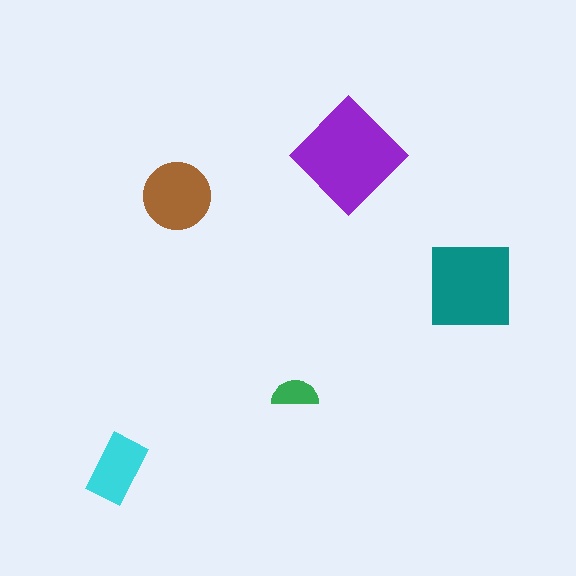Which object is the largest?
The purple diamond.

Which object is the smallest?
The green semicircle.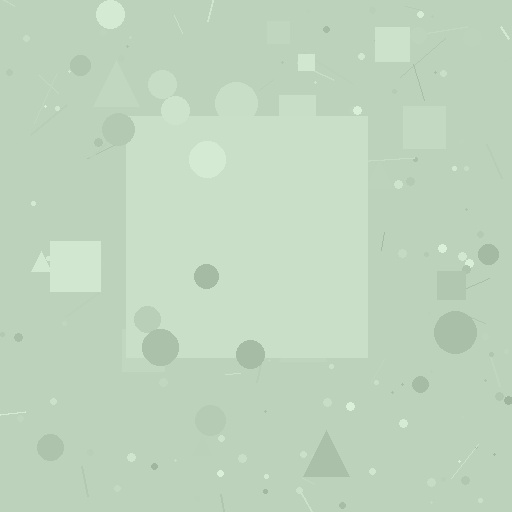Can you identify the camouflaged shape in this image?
The camouflaged shape is a square.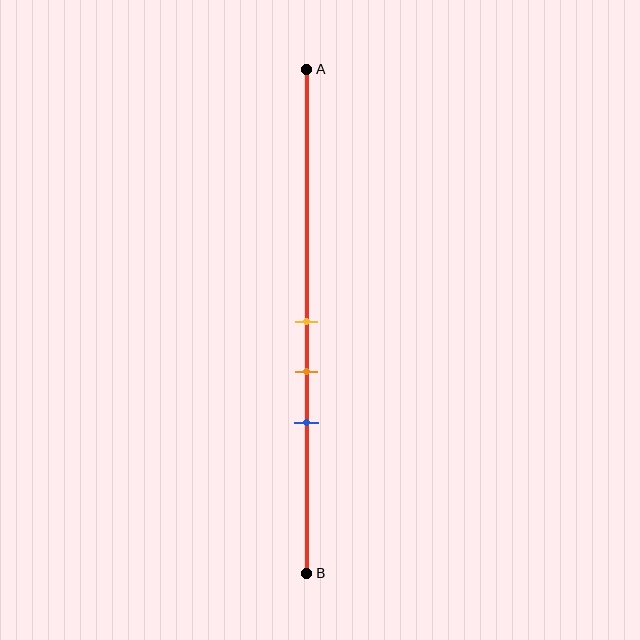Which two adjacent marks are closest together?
The yellow and orange marks are the closest adjacent pair.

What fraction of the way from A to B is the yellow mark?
The yellow mark is approximately 50% (0.5) of the way from A to B.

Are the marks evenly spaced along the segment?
Yes, the marks are approximately evenly spaced.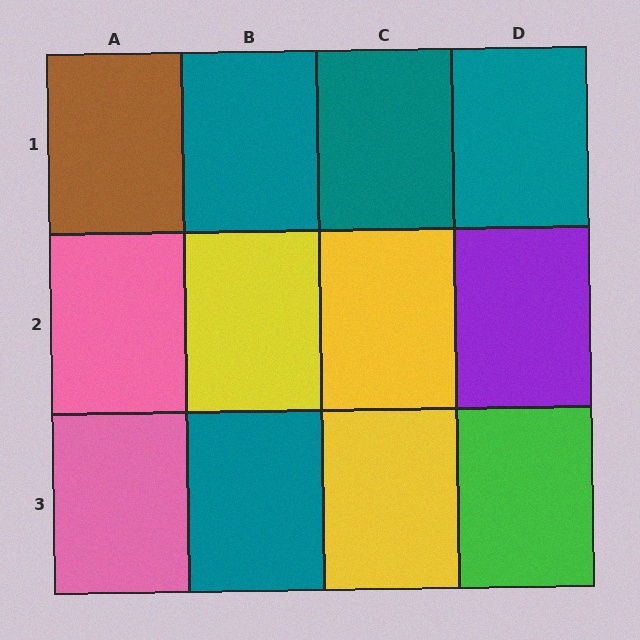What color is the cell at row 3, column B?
Teal.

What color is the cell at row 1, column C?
Teal.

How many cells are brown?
1 cell is brown.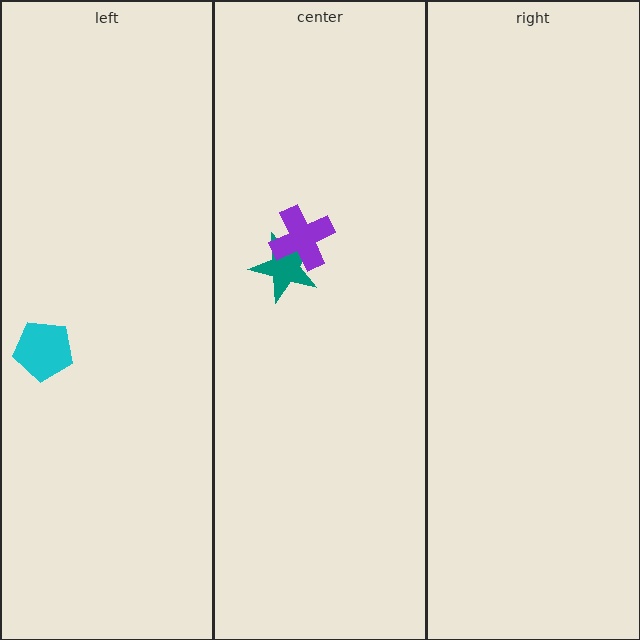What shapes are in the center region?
The teal star, the purple cross.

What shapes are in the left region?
The cyan pentagon.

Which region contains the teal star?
The center region.